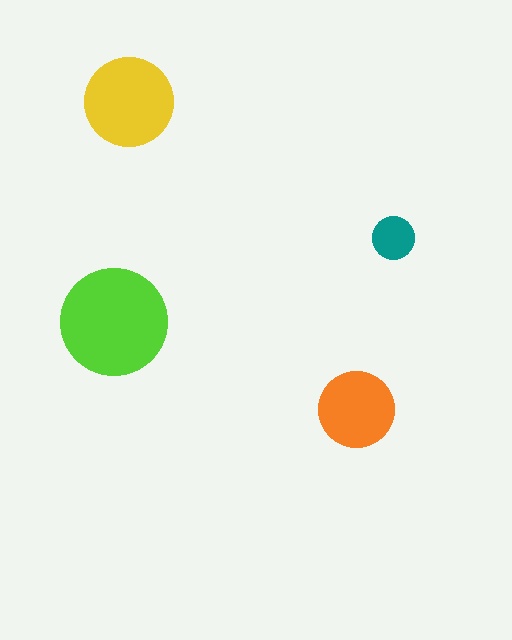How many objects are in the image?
There are 4 objects in the image.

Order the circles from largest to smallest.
the lime one, the yellow one, the orange one, the teal one.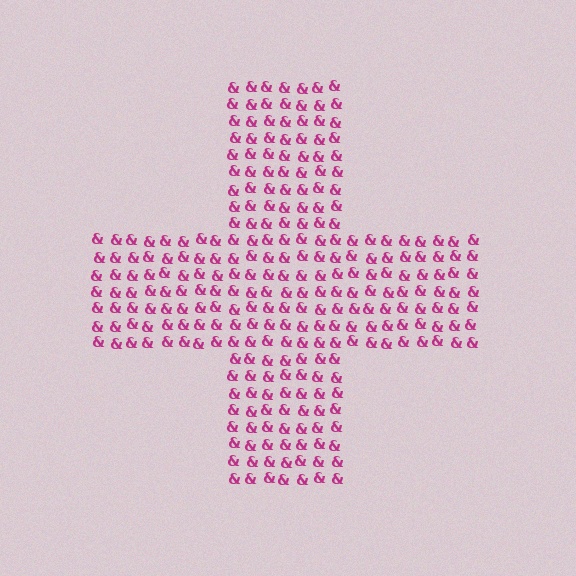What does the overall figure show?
The overall figure shows a cross.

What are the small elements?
The small elements are ampersands.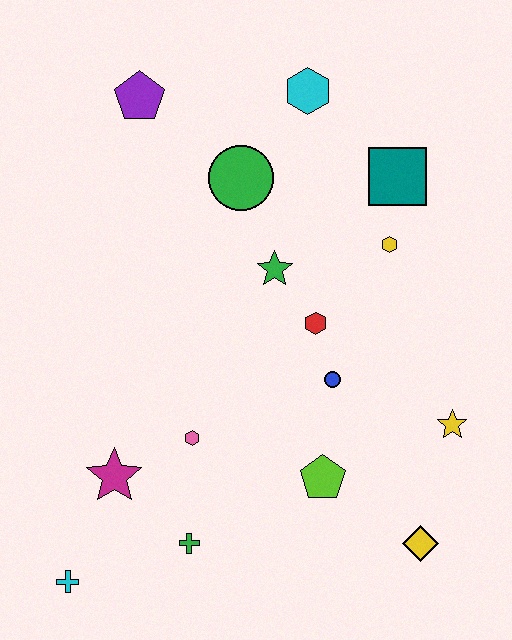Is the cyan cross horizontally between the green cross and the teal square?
No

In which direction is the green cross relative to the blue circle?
The green cross is below the blue circle.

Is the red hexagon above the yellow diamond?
Yes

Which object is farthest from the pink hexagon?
The cyan hexagon is farthest from the pink hexagon.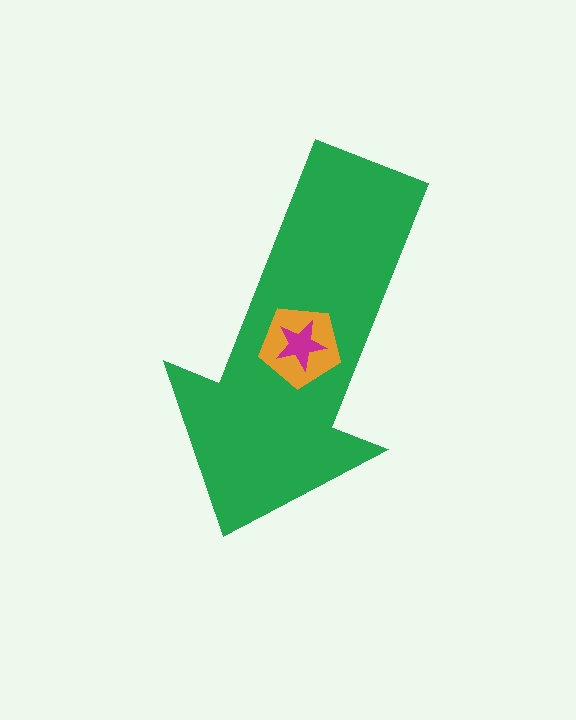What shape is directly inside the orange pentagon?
The magenta star.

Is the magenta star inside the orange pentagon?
Yes.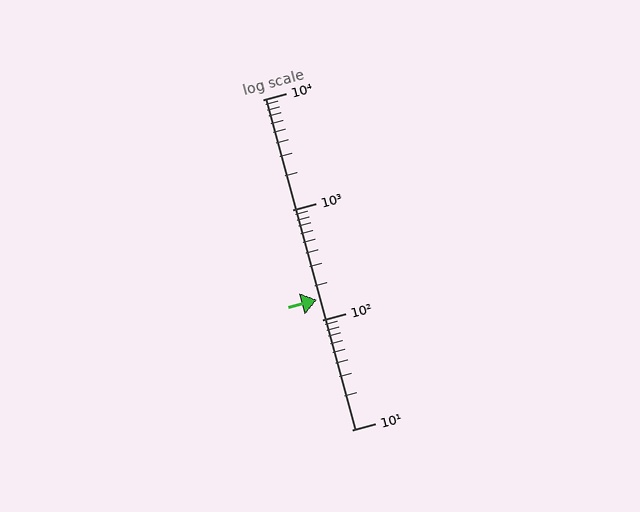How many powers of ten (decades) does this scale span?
The scale spans 3 decades, from 10 to 10000.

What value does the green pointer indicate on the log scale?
The pointer indicates approximately 150.